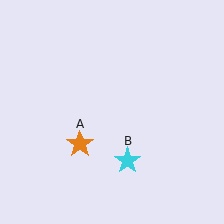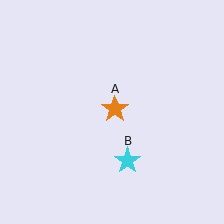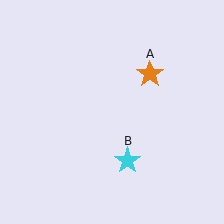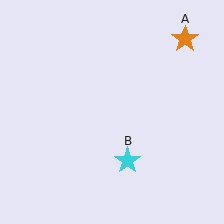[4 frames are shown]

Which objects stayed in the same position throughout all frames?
Cyan star (object B) remained stationary.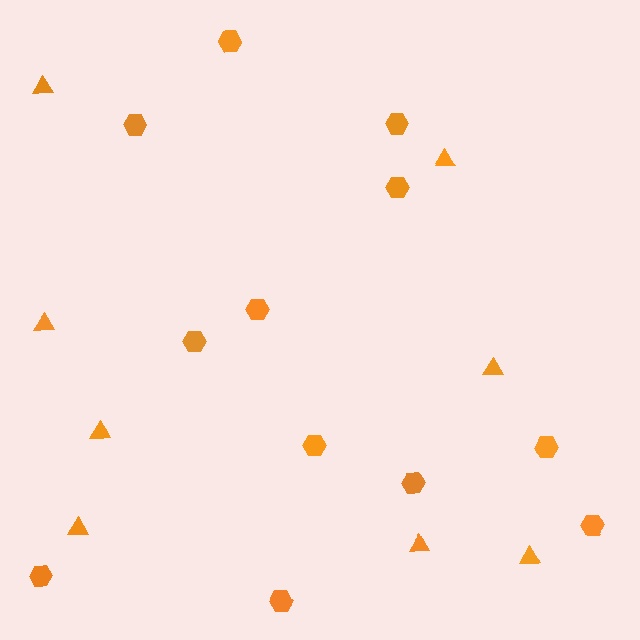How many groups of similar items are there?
There are 2 groups: one group of hexagons (12) and one group of triangles (8).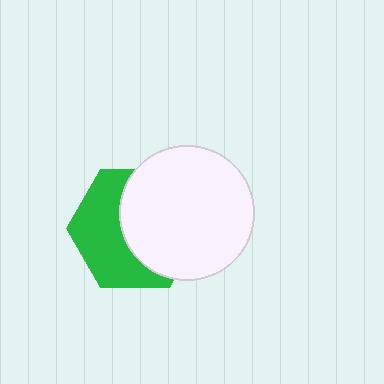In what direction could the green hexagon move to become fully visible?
The green hexagon could move left. That would shift it out from behind the white circle entirely.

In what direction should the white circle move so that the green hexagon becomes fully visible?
The white circle should move right. That is the shortest direction to clear the overlap and leave the green hexagon fully visible.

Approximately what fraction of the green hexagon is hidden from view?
Roughly 53% of the green hexagon is hidden behind the white circle.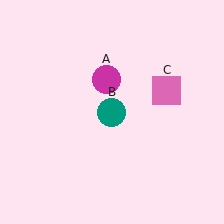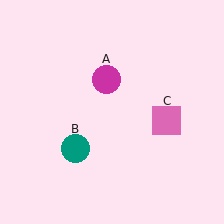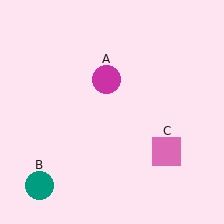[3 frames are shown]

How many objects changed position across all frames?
2 objects changed position: teal circle (object B), pink square (object C).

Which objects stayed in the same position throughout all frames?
Magenta circle (object A) remained stationary.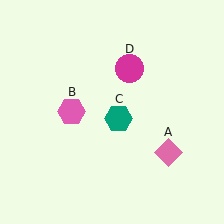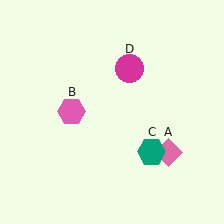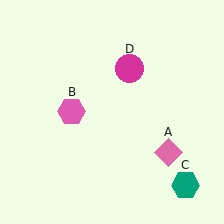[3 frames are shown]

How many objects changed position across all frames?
1 object changed position: teal hexagon (object C).